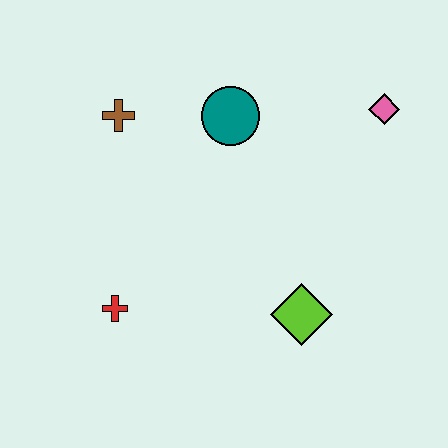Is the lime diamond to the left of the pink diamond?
Yes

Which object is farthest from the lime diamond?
The brown cross is farthest from the lime diamond.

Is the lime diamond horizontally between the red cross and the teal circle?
No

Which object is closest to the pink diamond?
The teal circle is closest to the pink diamond.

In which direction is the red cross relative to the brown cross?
The red cross is below the brown cross.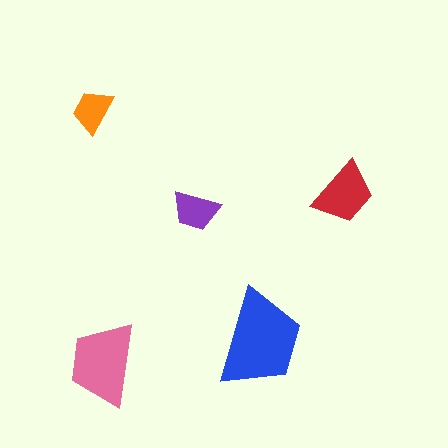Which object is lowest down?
The pink trapezoid is bottommost.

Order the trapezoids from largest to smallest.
the blue one, the pink one, the red one, the purple one, the orange one.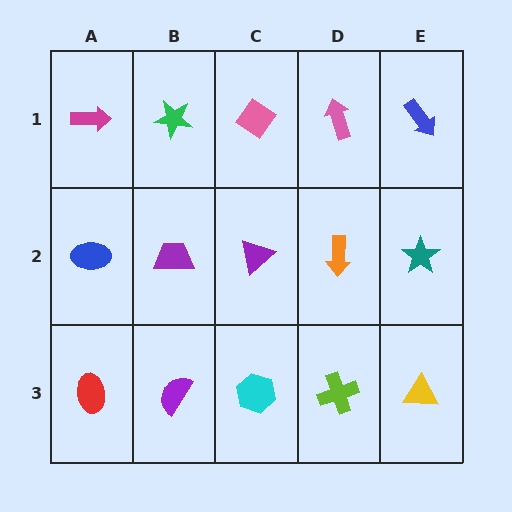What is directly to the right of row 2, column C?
An orange arrow.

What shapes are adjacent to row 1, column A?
A blue ellipse (row 2, column A), a green star (row 1, column B).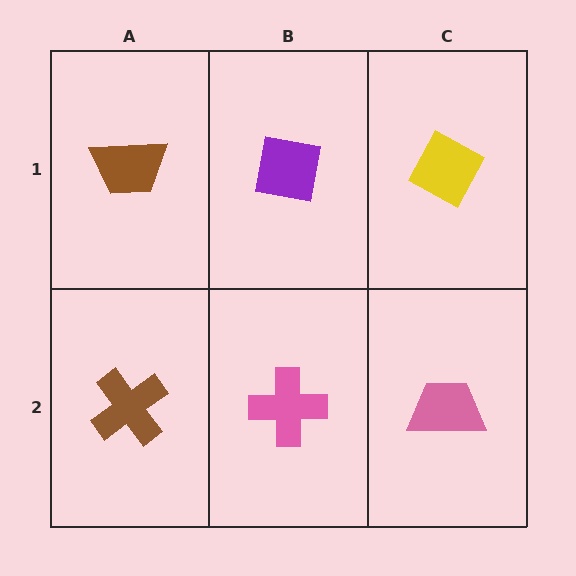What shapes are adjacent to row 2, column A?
A brown trapezoid (row 1, column A), a pink cross (row 2, column B).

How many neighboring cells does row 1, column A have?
2.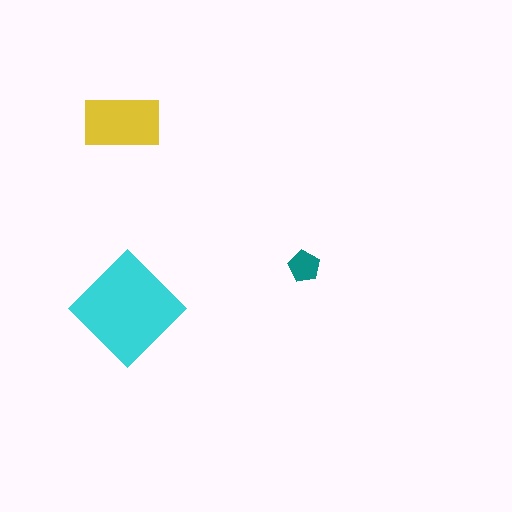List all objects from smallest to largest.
The teal pentagon, the yellow rectangle, the cyan diamond.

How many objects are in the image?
There are 3 objects in the image.